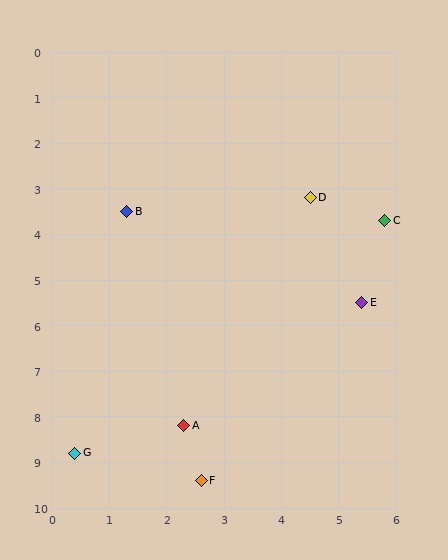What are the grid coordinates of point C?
Point C is at approximately (5.8, 3.7).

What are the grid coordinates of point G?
Point G is at approximately (0.4, 8.8).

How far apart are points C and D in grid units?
Points C and D are about 1.4 grid units apart.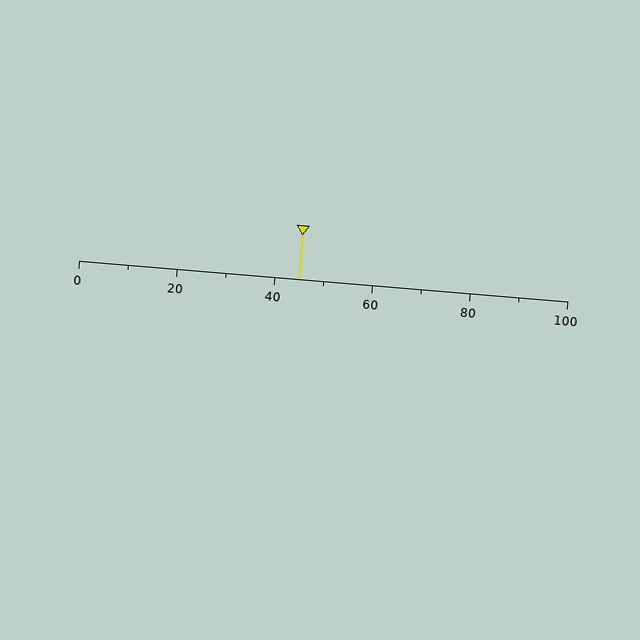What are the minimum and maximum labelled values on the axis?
The axis runs from 0 to 100.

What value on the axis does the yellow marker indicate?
The marker indicates approximately 45.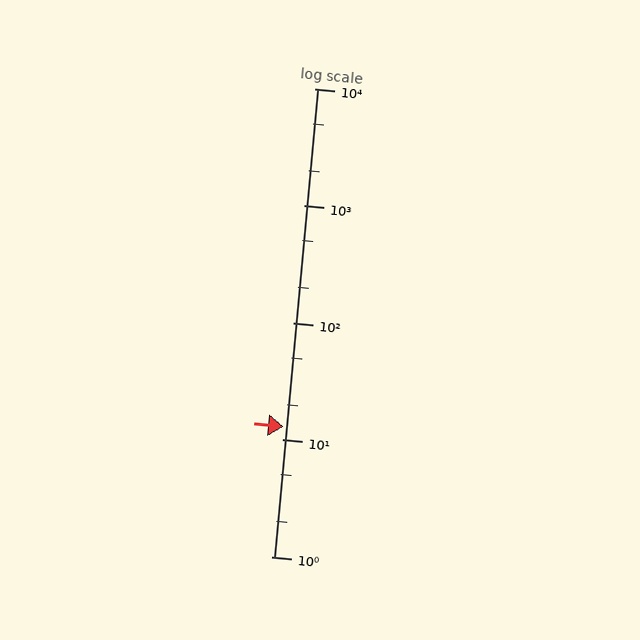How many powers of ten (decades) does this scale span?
The scale spans 4 decades, from 1 to 10000.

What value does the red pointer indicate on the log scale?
The pointer indicates approximately 13.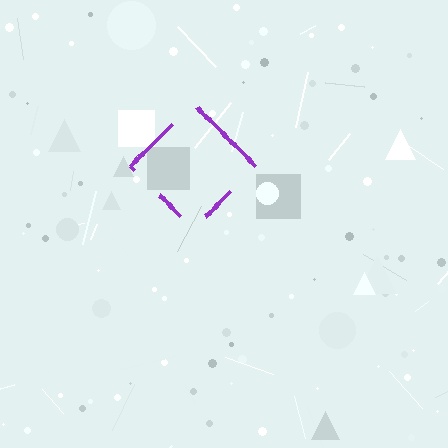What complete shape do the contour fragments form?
The contour fragments form a diamond.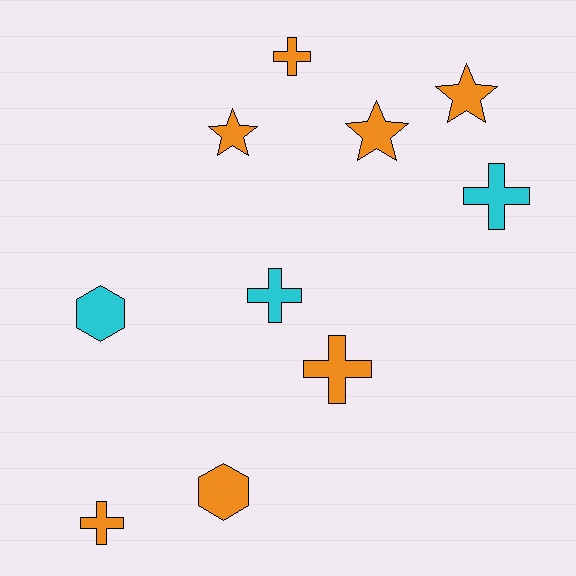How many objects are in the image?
There are 10 objects.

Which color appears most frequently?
Orange, with 7 objects.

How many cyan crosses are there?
There are 2 cyan crosses.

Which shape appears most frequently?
Cross, with 5 objects.